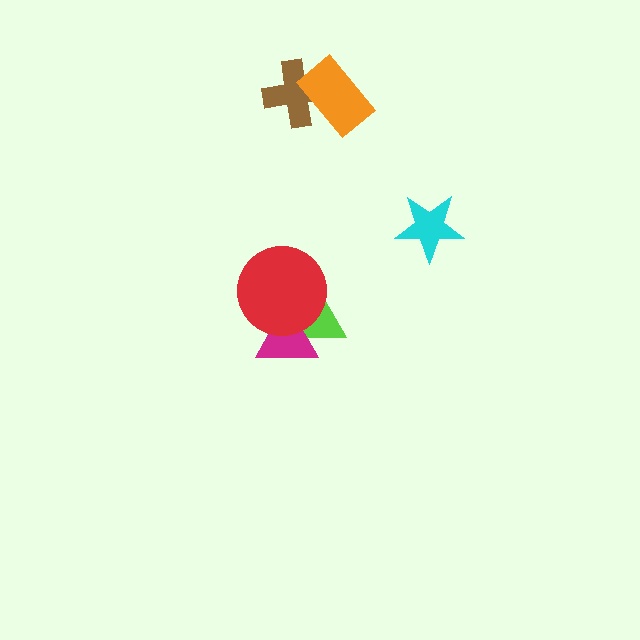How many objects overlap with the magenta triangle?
2 objects overlap with the magenta triangle.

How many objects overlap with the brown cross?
1 object overlaps with the brown cross.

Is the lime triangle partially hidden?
Yes, it is partially covered by another shape.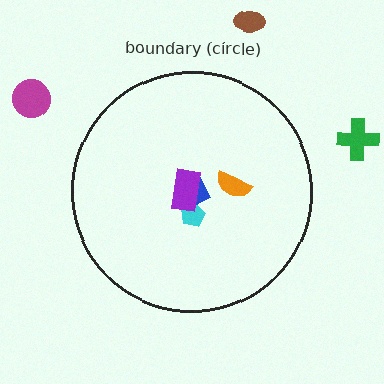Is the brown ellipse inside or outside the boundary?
Outside.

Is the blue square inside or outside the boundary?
Inside.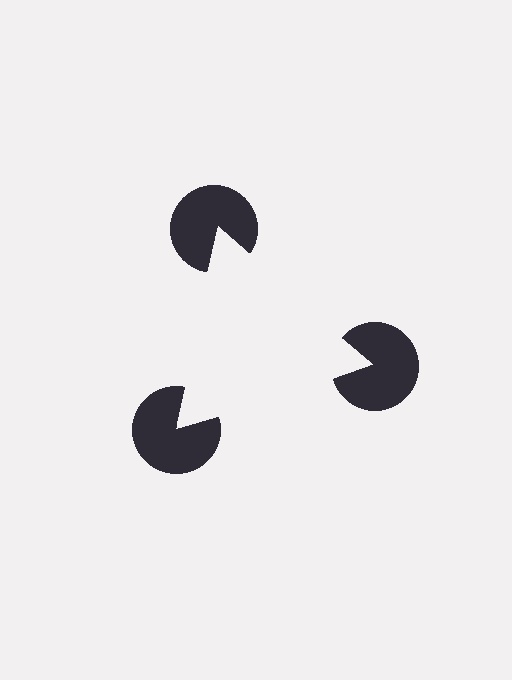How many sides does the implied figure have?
3 sides.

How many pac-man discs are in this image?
There are 3 — one at each vertex of the illusory triangle.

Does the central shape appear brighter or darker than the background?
It typically appears slightly brighter than the background, even though no actual brightness change is drawn.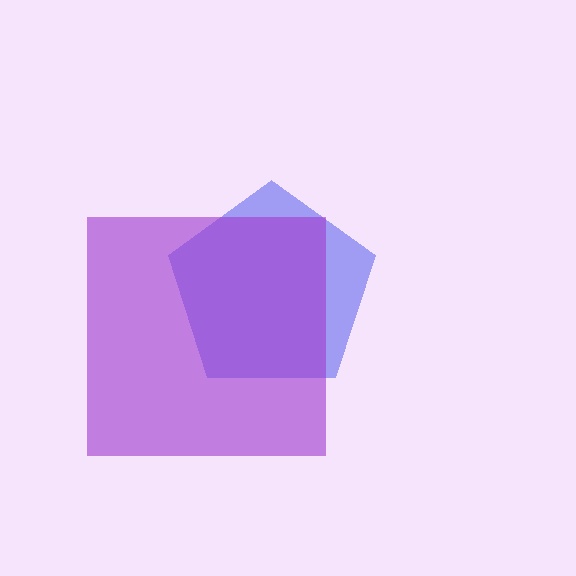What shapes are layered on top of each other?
The layered shapes are: a blue pentagon, a purple square.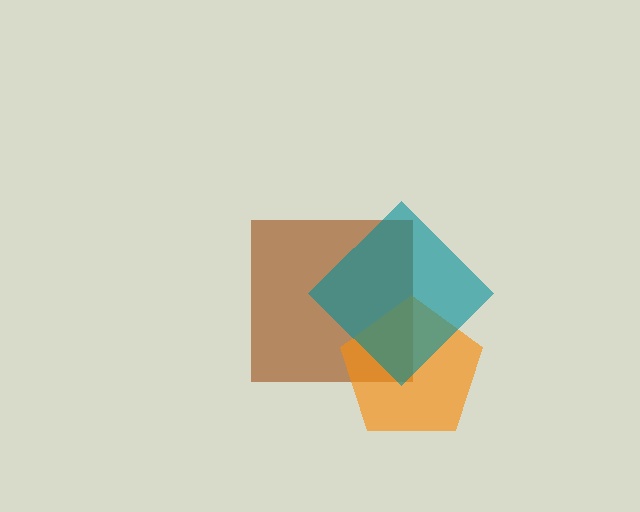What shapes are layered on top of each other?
The layered shapes are: a brown square, an orange pentagon, a teal diamond.